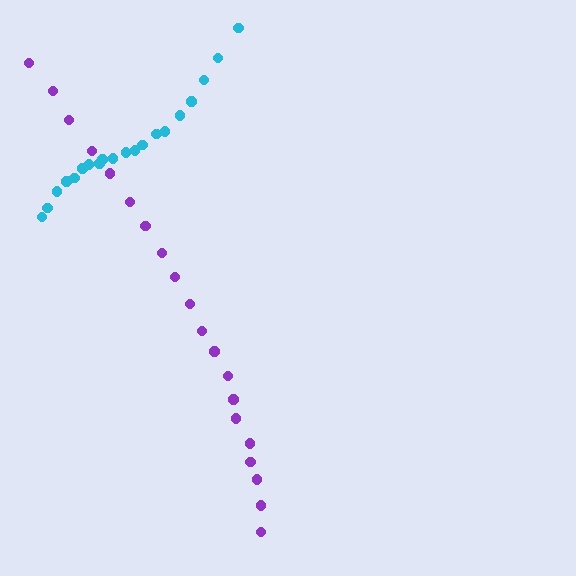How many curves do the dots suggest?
There are 2 distinct paths.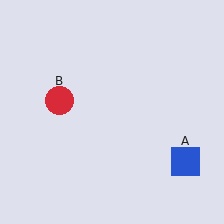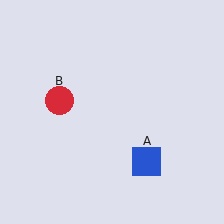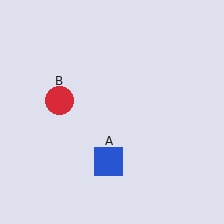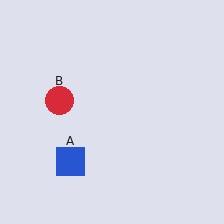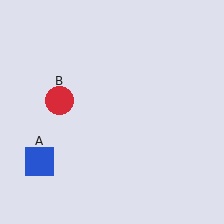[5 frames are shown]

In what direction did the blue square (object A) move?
The blue square (object A) moved left.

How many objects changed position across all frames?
1 object changed position: blue square (object A).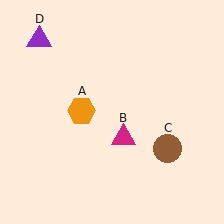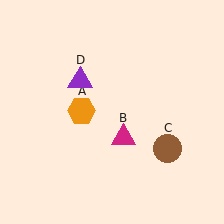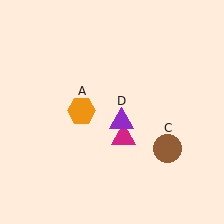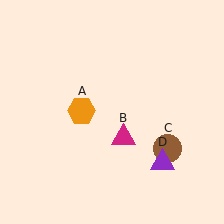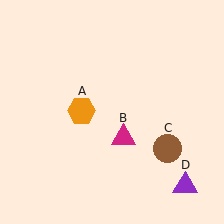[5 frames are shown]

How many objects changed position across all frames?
1 object changed position: purple triangle (object D).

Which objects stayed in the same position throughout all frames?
Orange hexagon (object A) and magenta triangle (object B) and brown circle (object C) remained stationary.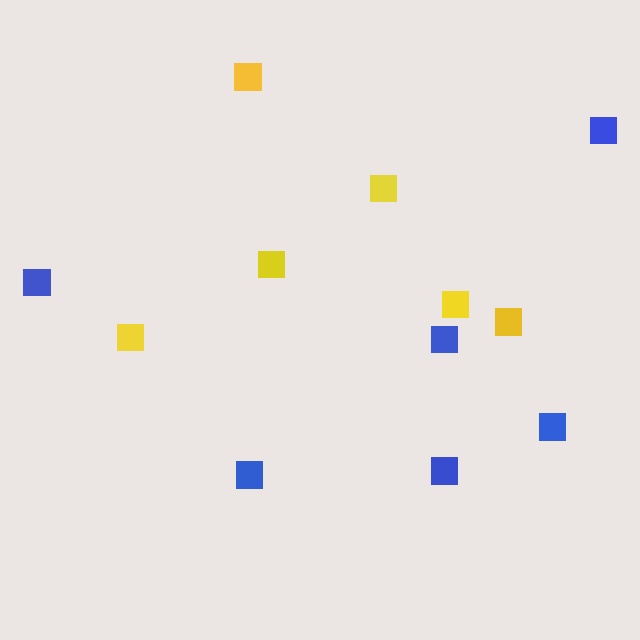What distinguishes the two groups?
There are 2 groups: one group of yellow squares (6) and one group of blue squares (6).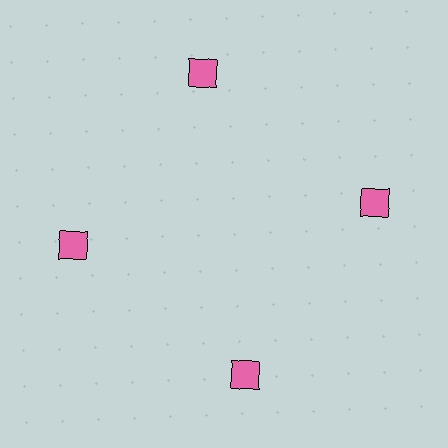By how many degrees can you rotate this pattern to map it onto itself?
The pattern maps onto itself every 90 degrees of rotation.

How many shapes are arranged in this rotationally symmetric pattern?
There are 4 shapes, arranged in 4 groups of 1.